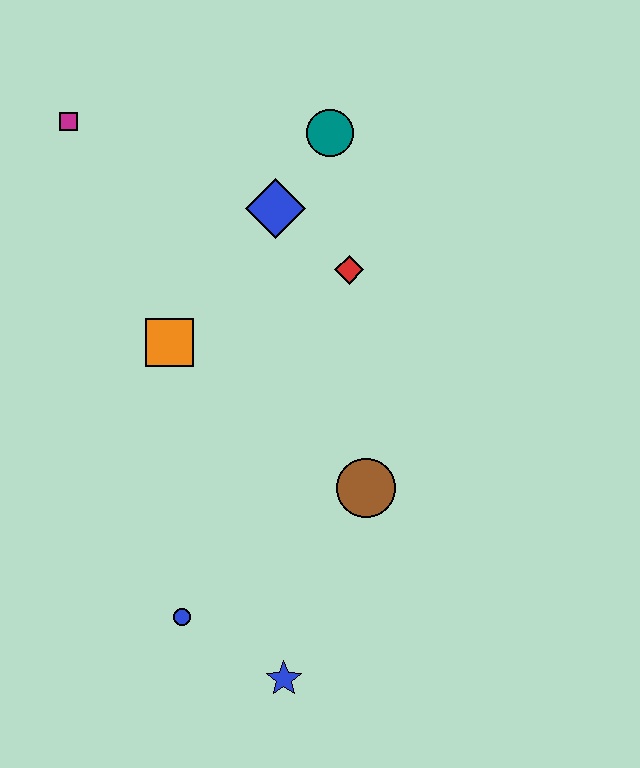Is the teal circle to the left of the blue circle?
No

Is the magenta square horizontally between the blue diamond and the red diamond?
No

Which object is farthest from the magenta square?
The blue star is farthest from the magenta square.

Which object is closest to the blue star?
The blue circle is closest to the blue star.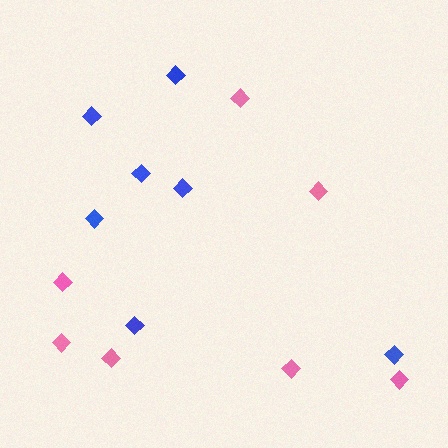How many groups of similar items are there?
There are 2 groups: one group of pink diamonds (7) and one group of blue diamonds (7).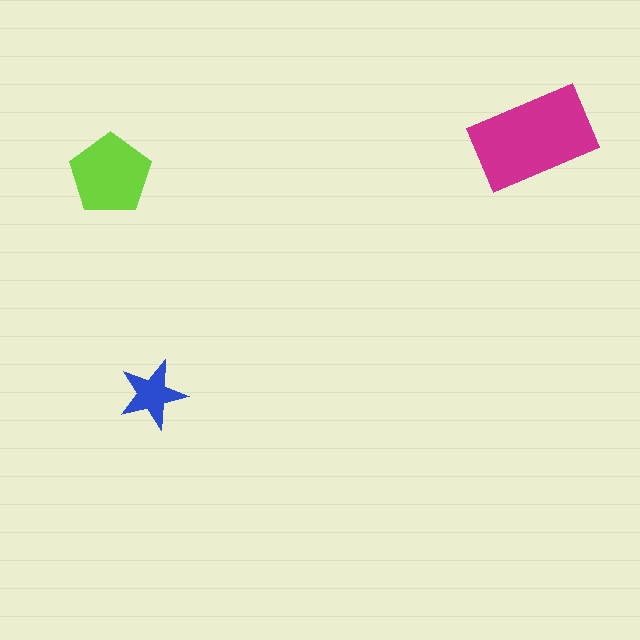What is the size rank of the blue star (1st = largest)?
3rd.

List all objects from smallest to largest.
The blue star, the lime pentagon, the magenta rectangle.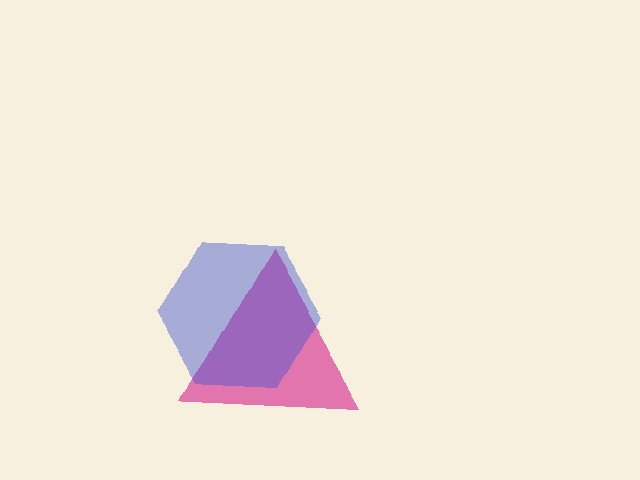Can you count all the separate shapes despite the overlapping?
Yes, there are 2 separate shapes.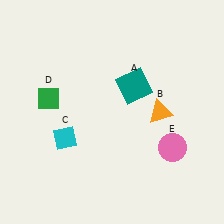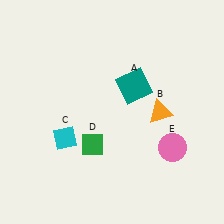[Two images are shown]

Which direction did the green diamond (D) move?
The green diamond (D) moved down.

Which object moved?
The green diamond (D) moved down.